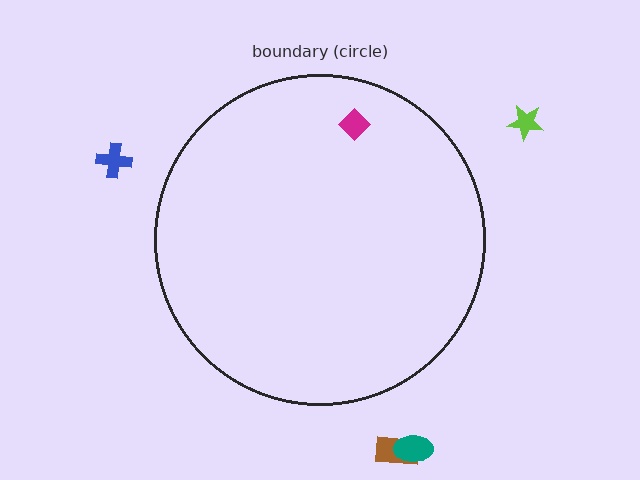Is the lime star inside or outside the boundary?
Outside.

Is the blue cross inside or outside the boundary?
Outside.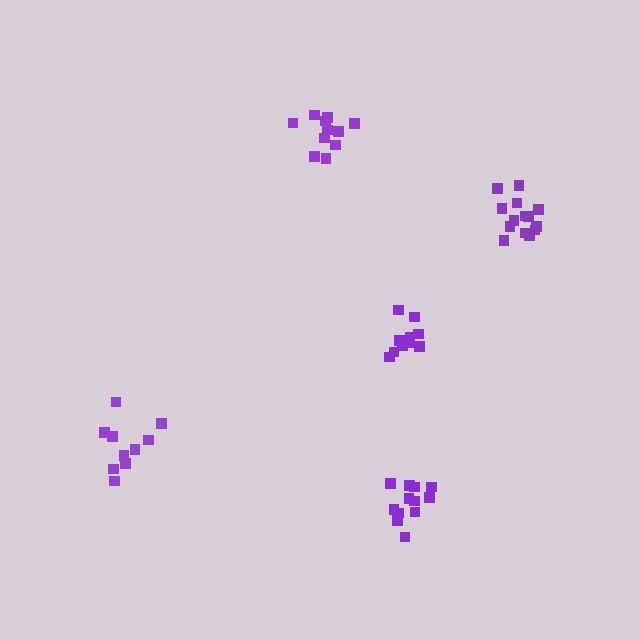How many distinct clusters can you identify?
There are 5 distinct clusters.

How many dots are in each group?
Group 1: 14 dots, Group 2: 10 dots, Group 3: 10 dots, Group 4: 11 dots, Group 5: 12 dots (57 total).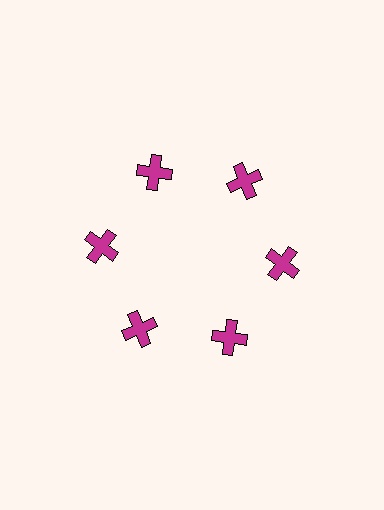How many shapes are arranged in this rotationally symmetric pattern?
There are 6 shapes, arranged in 6 groups of 1.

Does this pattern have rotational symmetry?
Yes, this pattern has 6-fold rotational symmetry. It looks the same after rotating 60 degrees around the center.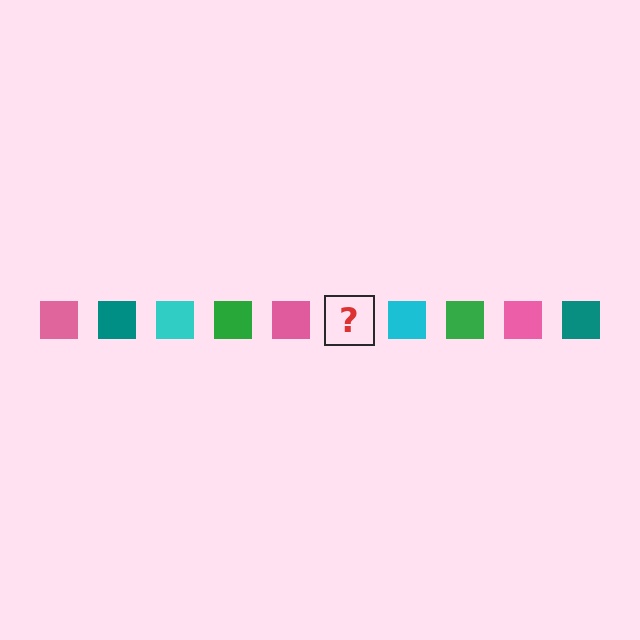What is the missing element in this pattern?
The missing element is a teal square.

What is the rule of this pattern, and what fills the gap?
The rule is that the pattern cycles through pink, teal, cyan, green squares. The gap should be filled with a teal square.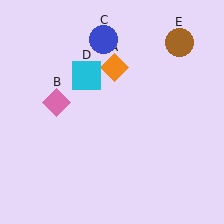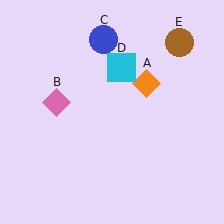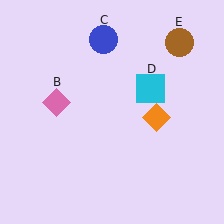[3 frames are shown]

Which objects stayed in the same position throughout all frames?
Pink diamond (object B) and blue circle (object C) and brown circle (object E) remained stationary.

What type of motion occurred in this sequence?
The orange diamond (object A), cyan square (object D) rotated clockwise around the center of the scene.